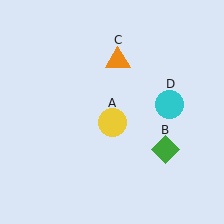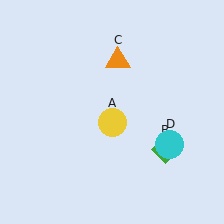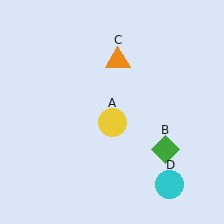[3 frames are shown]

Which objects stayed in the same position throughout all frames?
Yellow circle (object A) and green diamond (object B) and orange triangle (object C) remained stationary.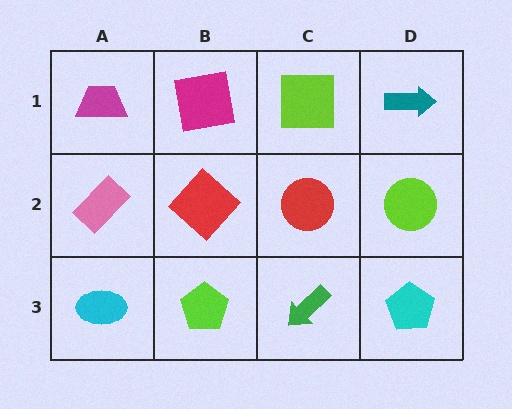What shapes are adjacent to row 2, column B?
A magenta square (row 1, column B), a lime pentagon (row 3, column B), a pink rectangle (row 2, column A), a red circle (row 2, column C).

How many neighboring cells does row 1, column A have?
2.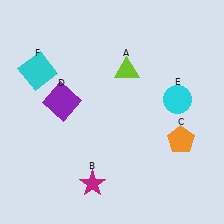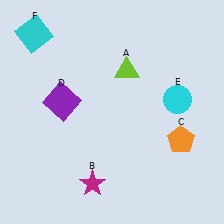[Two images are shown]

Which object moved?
The cyan square (F) moved up.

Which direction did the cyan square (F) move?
The cyan square (F) moved up.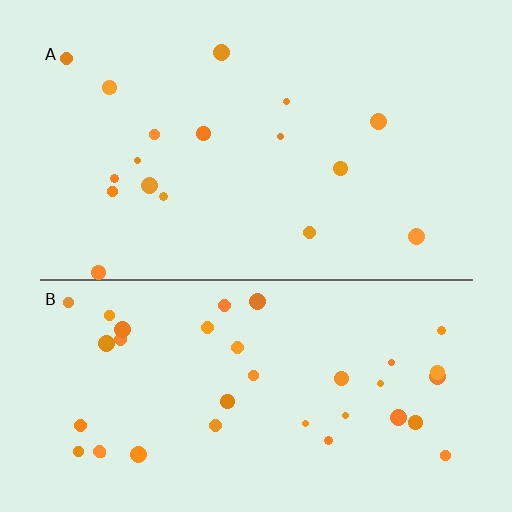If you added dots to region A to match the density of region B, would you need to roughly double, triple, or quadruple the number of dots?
Approximately double.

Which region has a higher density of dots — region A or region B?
B (the bottom).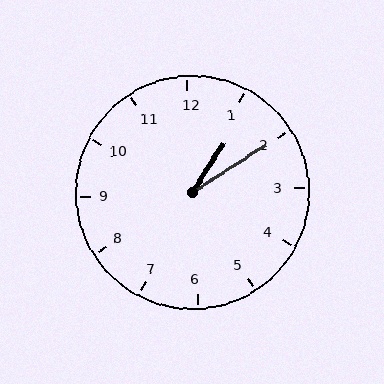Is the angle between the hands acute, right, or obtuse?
It is acute.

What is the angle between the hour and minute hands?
Approximately 25 degrees.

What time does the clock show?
1:10.